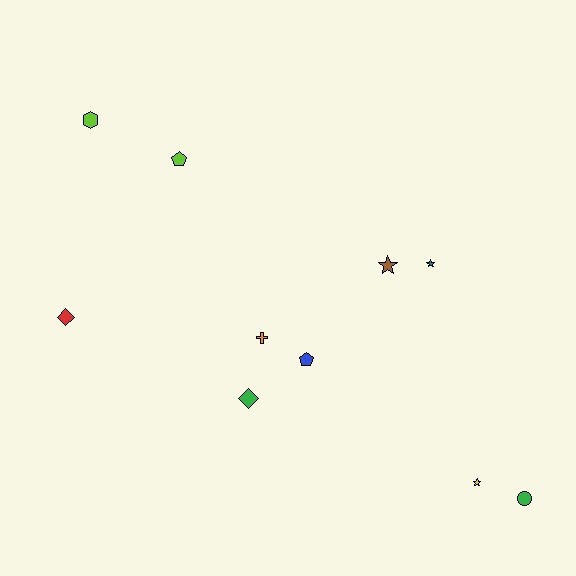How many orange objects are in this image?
There is 1 orange object.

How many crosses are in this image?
There is 1 cross.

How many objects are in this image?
There are 10 objects.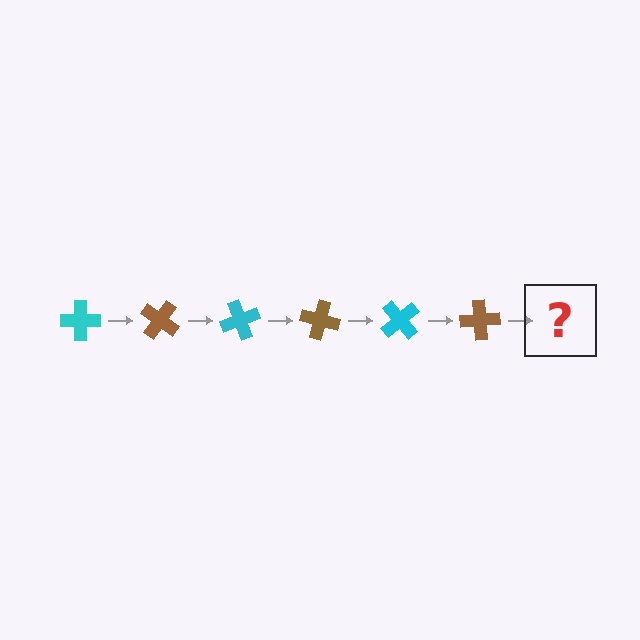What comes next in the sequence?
The next element should be a cyan cross, rotated 210 degrees from the start.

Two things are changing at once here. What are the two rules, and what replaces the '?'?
The two rules are that it rotates 35 degrees each step and the color cycles through cyan and brown. The '?' should be a cyan cross, rotated 210 degrees from the start.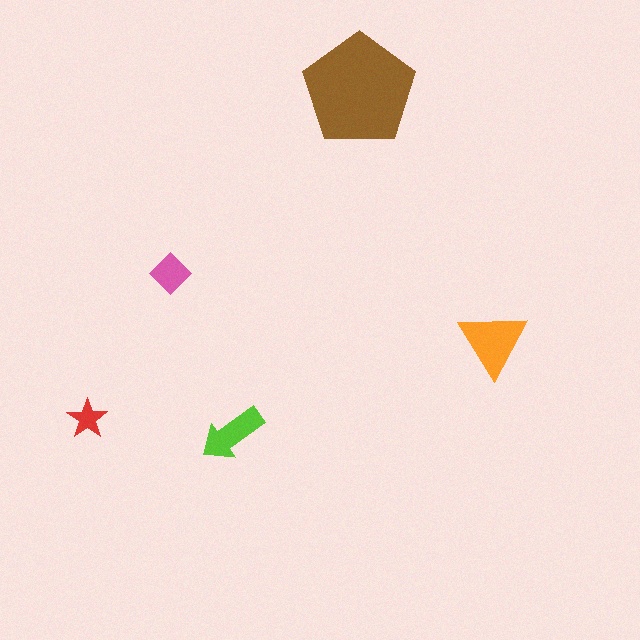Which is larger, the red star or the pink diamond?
The pink diamond.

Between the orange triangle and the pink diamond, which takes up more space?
The orange triangle.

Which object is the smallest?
The red star.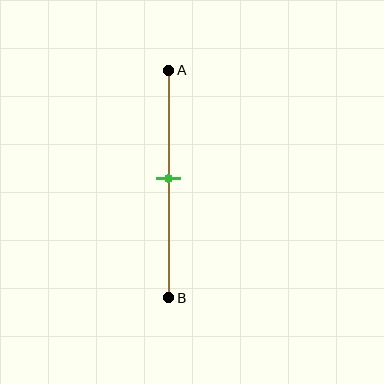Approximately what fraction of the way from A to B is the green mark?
The green mark is approximately 45% of the way from A to B.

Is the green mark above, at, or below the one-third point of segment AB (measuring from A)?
The green mark is below the one-third point of segment AB.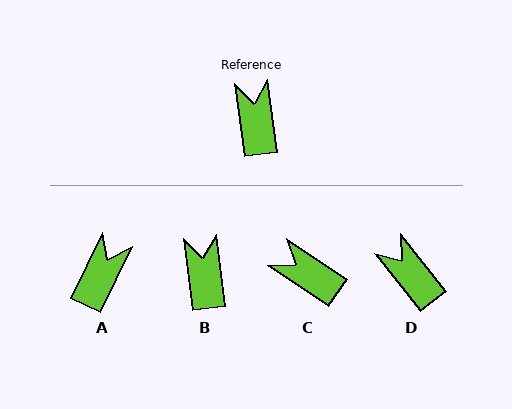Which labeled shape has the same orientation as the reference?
B.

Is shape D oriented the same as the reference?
No, it is off by about 31 degrees.